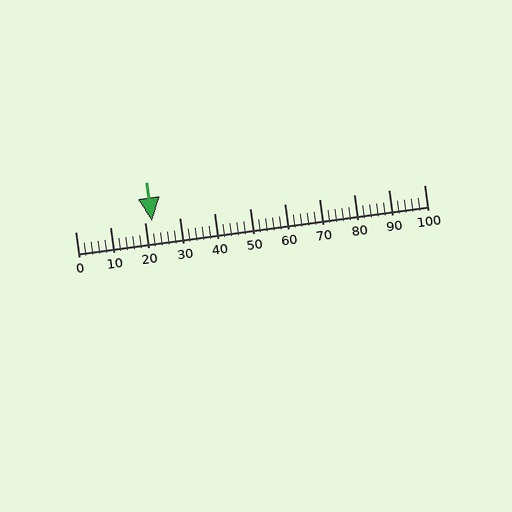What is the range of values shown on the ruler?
The ruler shows values from 0 to 100.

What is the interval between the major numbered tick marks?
The major tick marks are spaced 10 units apart.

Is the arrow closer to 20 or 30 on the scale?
The arrow is closer to 20.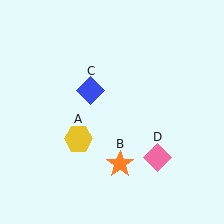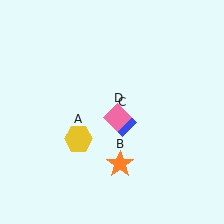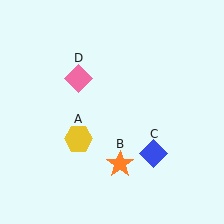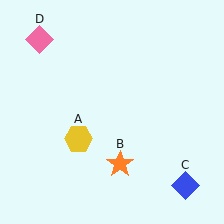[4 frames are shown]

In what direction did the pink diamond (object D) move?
The pink diamond (object D) moved up and to the left.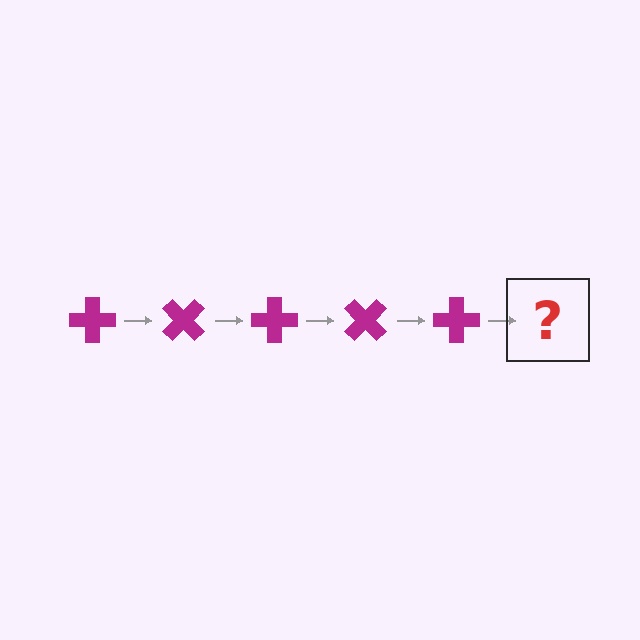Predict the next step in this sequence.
The next step is a magenta cross rotated 225 degrees.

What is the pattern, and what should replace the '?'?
The pattern is that the cross rotates 45 degrees each step. The '?' should be a magenta cross rotated 225 degrees.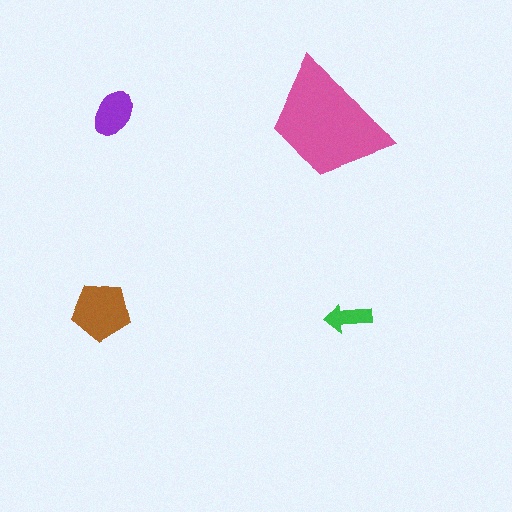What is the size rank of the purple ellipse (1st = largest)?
3rd.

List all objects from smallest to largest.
The green arrow, the purple ellipse, the brown pentagon, the pink trapezoid.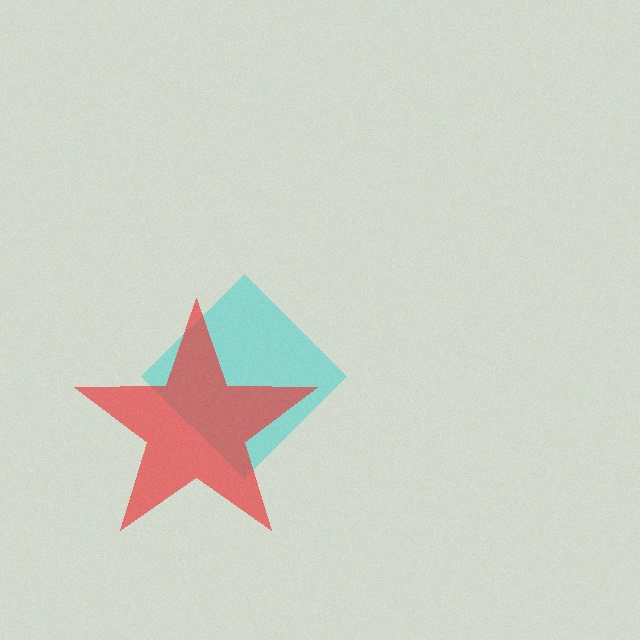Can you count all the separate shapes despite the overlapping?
Yes, there are 2 separate shapes.